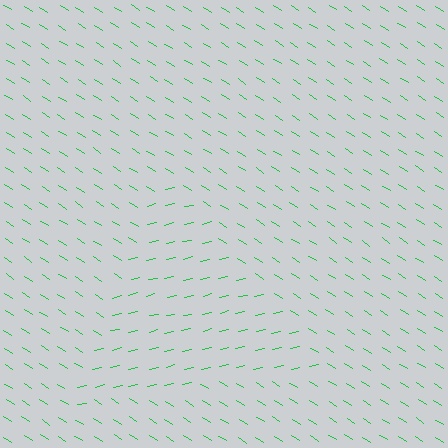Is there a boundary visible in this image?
Yes, there is a texture boundary formed by a change in line orientation.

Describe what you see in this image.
The image is filled with small green line segments. A triangle region in the image has lines oriented differently from the surrounding lines, creating a visible texture boundary.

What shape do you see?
I see a triangle.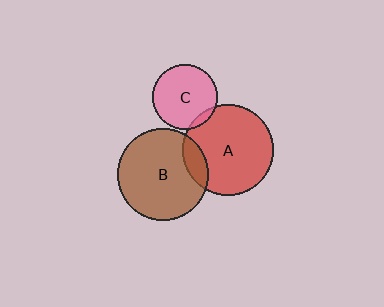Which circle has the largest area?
Circle A (red).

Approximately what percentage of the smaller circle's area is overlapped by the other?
Approximately 15%.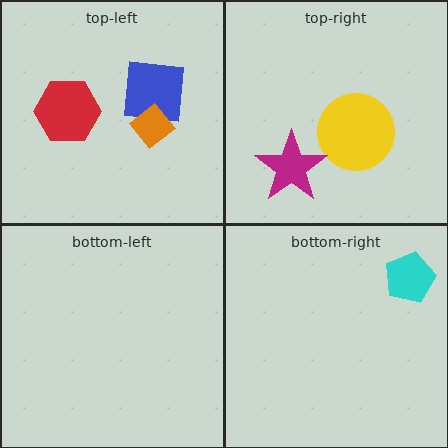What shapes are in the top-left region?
The red hexagon, the blue square, the orange diamond.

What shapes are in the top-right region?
The yellow circle, the magenta star.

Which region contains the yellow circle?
The top-right region.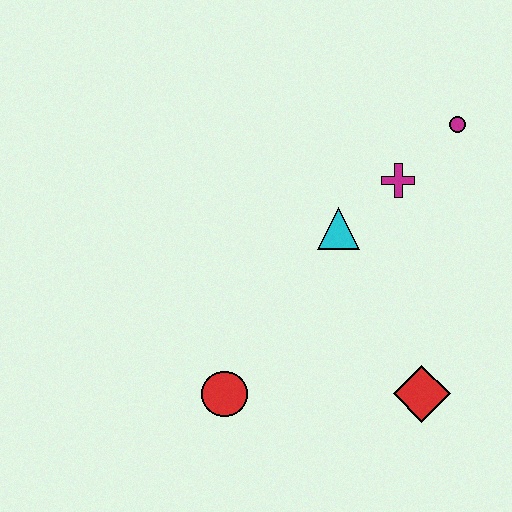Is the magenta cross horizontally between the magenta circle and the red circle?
Yes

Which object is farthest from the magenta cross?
The red circle is farthest from the magenta cross.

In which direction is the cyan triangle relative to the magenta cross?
The cyan triangle is to the left of the magenta cross.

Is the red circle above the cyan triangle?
No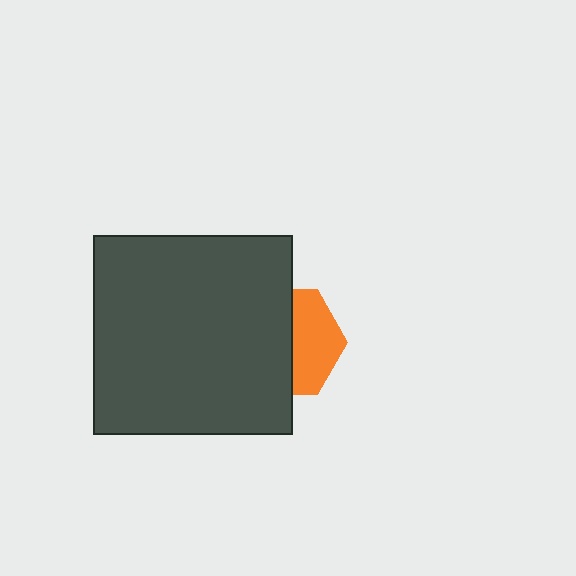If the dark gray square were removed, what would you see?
You would see the complete orange hexagon.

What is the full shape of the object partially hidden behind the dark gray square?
The partially hidden object is an orange hexagon.